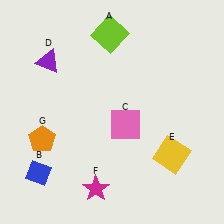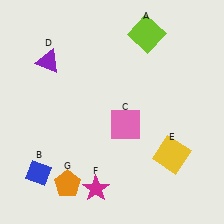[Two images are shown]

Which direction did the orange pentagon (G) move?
The orange pentagon (G) moved down.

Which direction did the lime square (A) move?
The lime square (A) moved right.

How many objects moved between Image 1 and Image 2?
2 objects moved between the two images.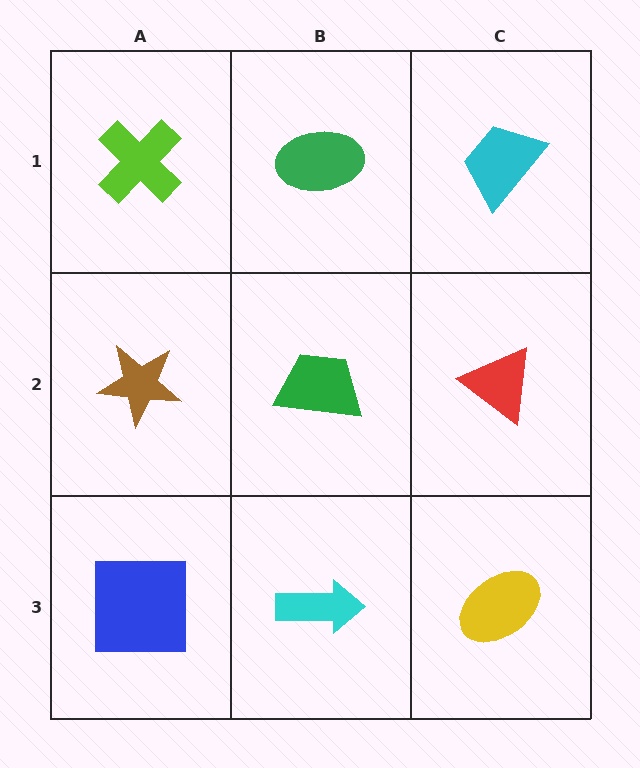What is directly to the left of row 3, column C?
A cyan arrow.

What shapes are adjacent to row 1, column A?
A brown star (row 2, column A), a green ellipse (row 1, column B).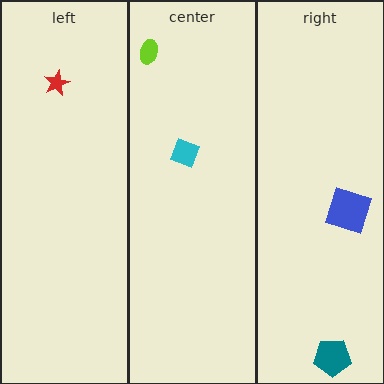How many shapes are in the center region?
2.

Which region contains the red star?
The left region.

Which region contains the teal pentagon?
The right region.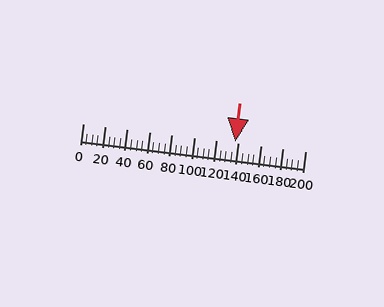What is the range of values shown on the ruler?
The ruler shows values from 0 to 200.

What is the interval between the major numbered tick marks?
The major tick marks are spaced 20 units apart.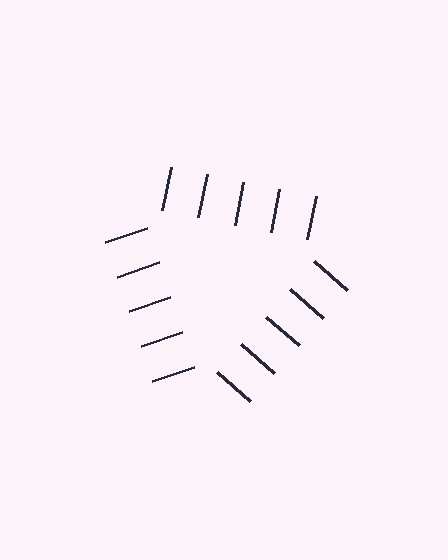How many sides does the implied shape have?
3 sides — the line-ends trace a triangle.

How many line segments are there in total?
15 — 5 along each of the 3 edges.